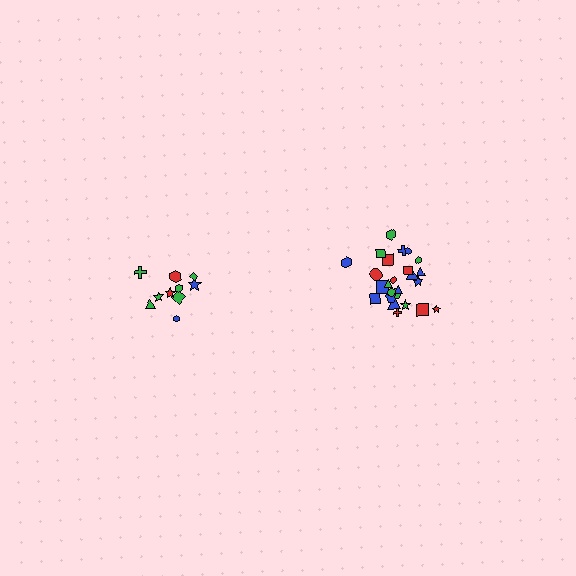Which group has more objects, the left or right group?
The right group.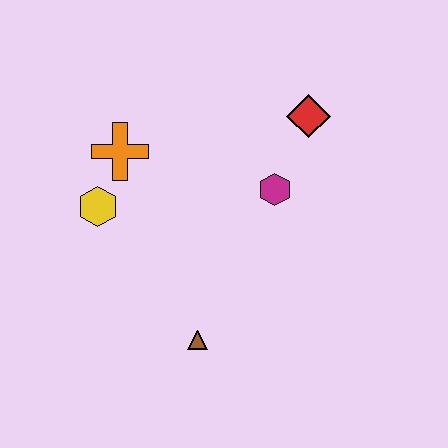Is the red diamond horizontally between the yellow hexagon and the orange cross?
No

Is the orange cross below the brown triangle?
No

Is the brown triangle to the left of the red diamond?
Yes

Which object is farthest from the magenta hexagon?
The yellow hexagon is farthest from the magenta hexagon.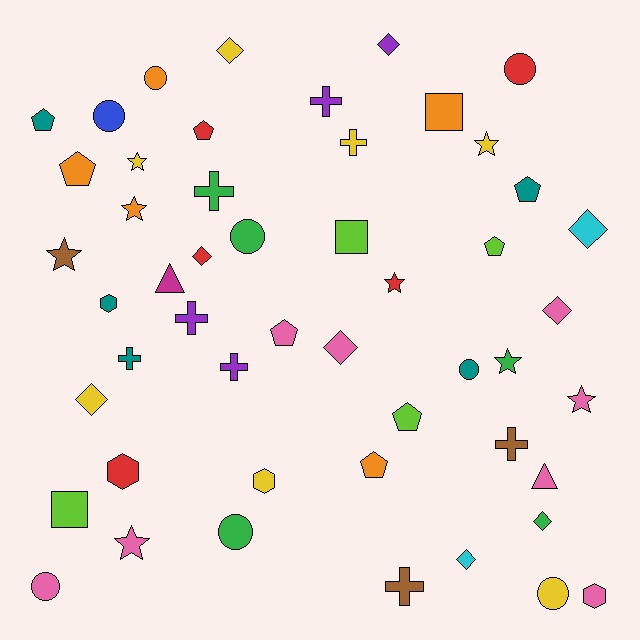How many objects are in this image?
There are 50 objects.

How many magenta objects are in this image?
There is 1 magenta object.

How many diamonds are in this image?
There are 9 diamonds.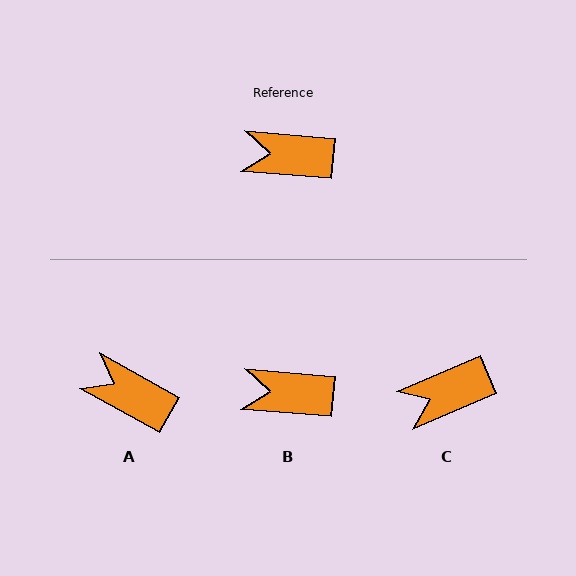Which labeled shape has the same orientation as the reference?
B.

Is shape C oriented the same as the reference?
No, it is off by about 28 degrees.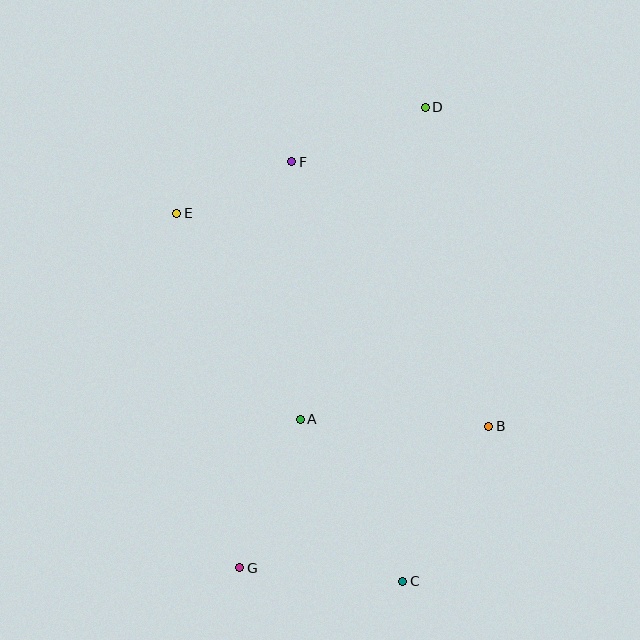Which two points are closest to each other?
Points E and F are closest to each other.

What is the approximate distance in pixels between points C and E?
The distance between C and E is approximately 432 pixels.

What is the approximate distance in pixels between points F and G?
The distance between F and G is approximately 409 pixels.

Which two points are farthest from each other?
Points D and G are farthest from each other.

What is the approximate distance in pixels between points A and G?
The distance between A and G is approximately 160 pixels.